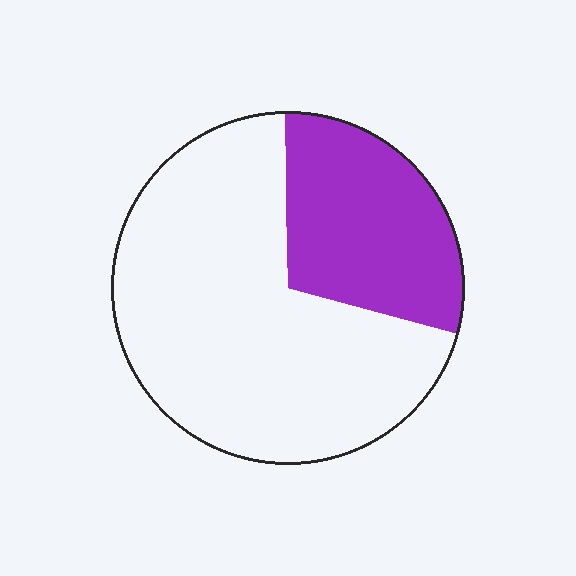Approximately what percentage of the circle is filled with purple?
Approximately 30%.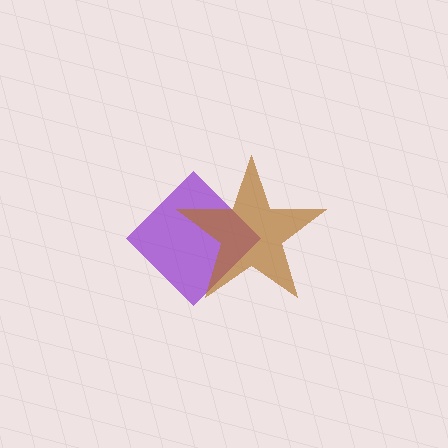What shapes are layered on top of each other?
The layered shapes are: a purple diamond, a brown star.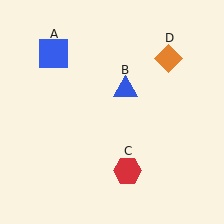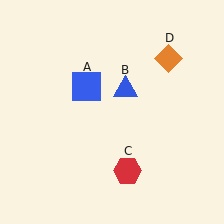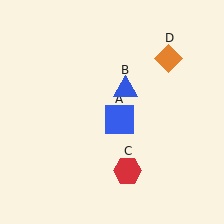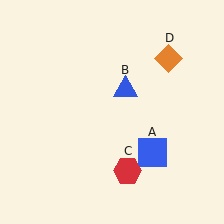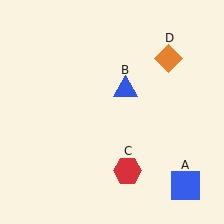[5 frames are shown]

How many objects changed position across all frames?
1 object changed position: blue square (object A).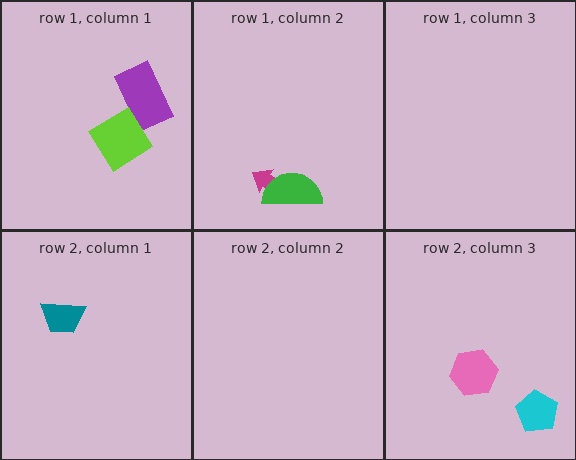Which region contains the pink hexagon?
The row 2, column 3 region.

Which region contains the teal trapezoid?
The row 2, column 1 region.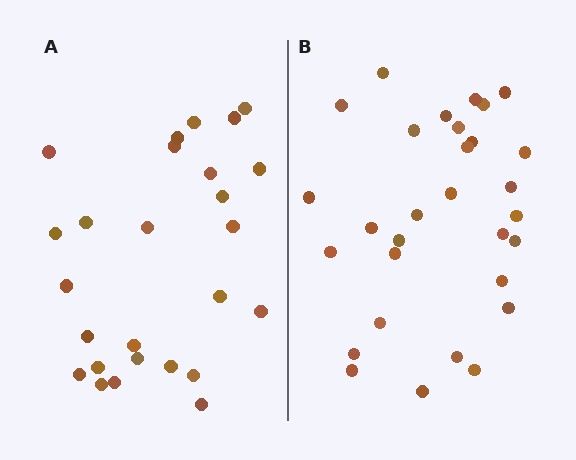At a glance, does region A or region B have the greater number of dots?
Region B (the right region) has more dots.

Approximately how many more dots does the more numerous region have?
Region B has about 4 more dots than region A.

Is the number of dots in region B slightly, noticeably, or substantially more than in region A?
Region B has only slightly more — the two regions are fairly close. The ratio is roughly 1.2 to 1.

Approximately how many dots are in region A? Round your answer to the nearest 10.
About 30 dots. (The exact count is 26, which rounds to 30.)